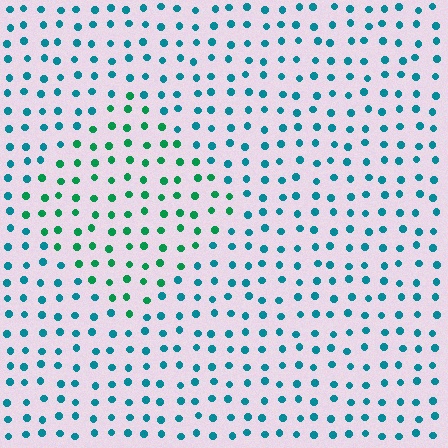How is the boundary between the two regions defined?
The boundary is defined purely by a slight shift in hue (about 37 degrees). Spacing, size, and orientation are identical on both sides.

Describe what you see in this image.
The image is filled with small teal elements in a uniform arrangement. A diamond-shaped region is visible where the elements are tinted to a slightly different hue, forming a subtle color boundary.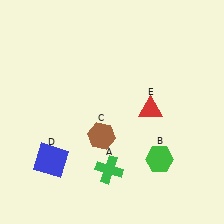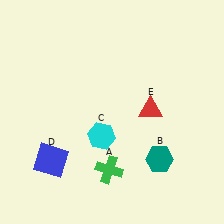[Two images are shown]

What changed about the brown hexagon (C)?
In Image 1, C is brown. In Image 2, it changed to cyan.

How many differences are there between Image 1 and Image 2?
There are 2 differences between the two images.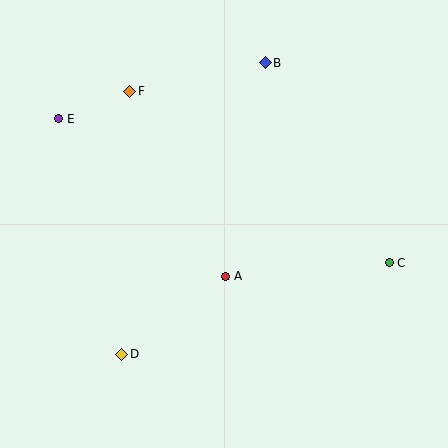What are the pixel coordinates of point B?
Point B is at (265, 63).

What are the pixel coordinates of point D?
Point D is at (122, 354).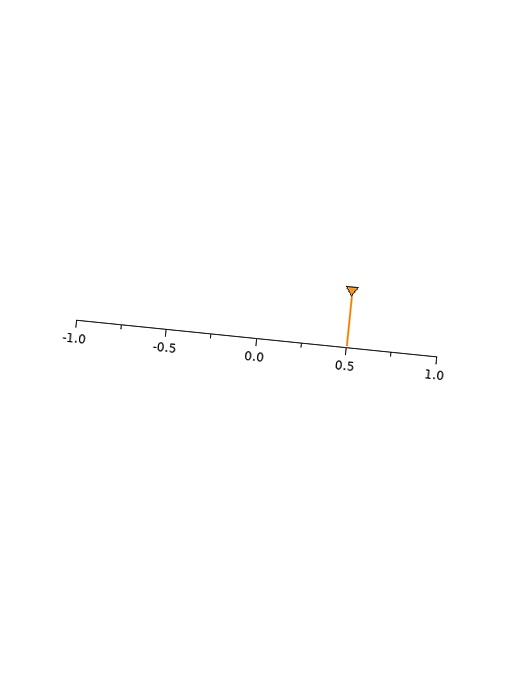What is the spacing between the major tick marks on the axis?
The major ticks are spaced 0.5 apart.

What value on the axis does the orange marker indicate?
The marker indicates approximately 0.5.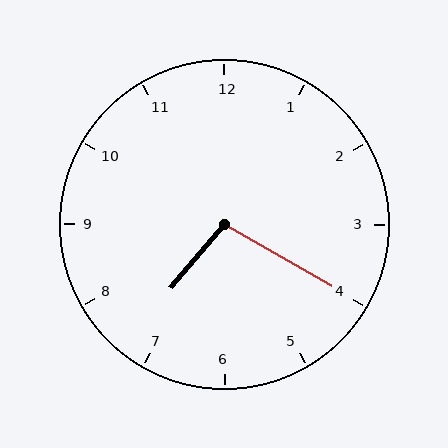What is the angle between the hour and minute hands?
Approximately 100 degrees.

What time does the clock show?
7:20.